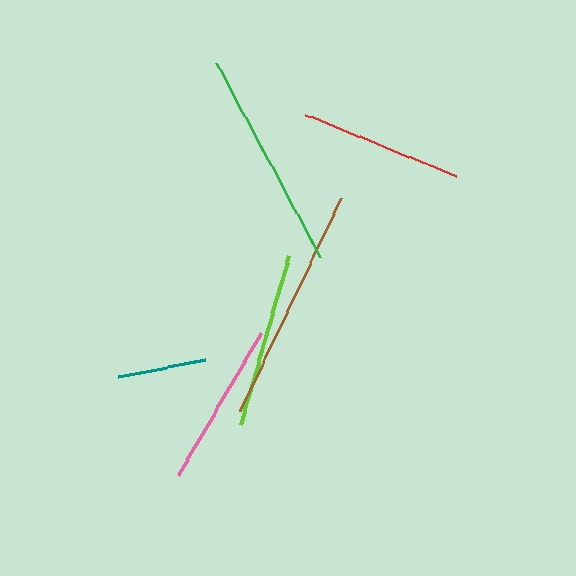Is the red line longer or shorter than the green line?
The green line is longer than the red line.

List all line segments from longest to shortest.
From longest to shortest: brown, green, lime, pink, red, teal.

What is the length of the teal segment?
The teal segment is approximately 90 pixels long.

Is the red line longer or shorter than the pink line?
The pink line is longer than the red line.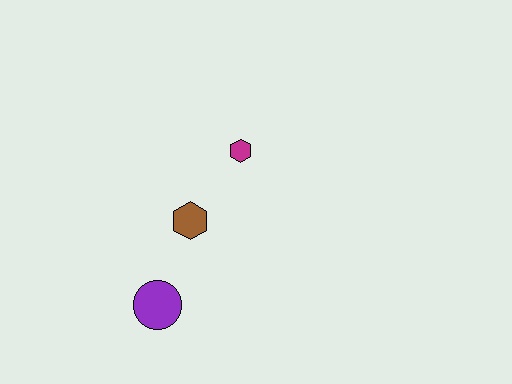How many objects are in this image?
There are 3 objects.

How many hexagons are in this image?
There are 2 hexagons.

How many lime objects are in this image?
There are no lime objects.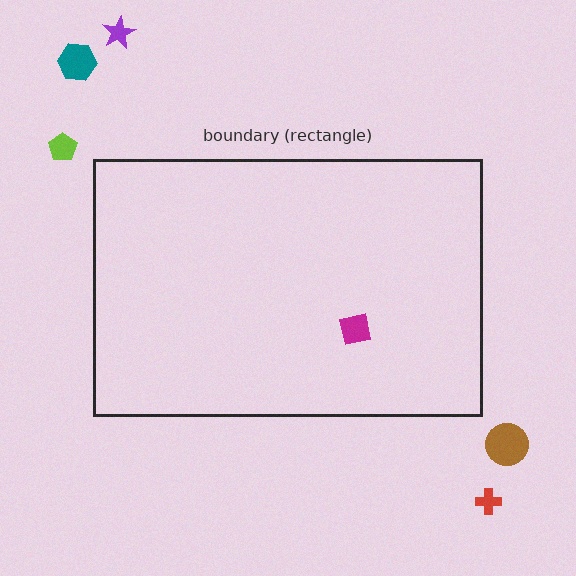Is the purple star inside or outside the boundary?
Outside.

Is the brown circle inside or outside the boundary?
Outside.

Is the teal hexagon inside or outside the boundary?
Outside.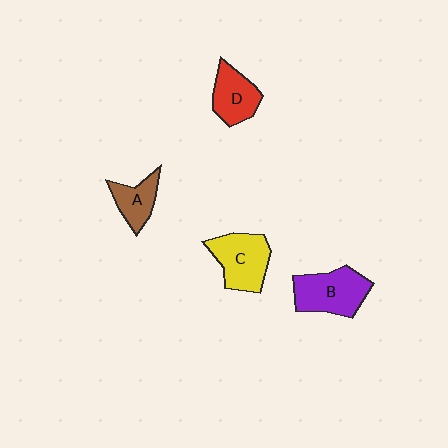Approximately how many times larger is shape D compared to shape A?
Approximately 1.2 times.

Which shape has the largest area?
Shape B (purple).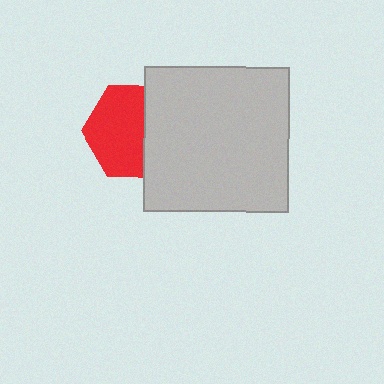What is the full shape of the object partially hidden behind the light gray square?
The partially hidden object is a red hexagon.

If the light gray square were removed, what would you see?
You would see the complete red hexagon.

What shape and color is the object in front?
The object in front is a light gray square.